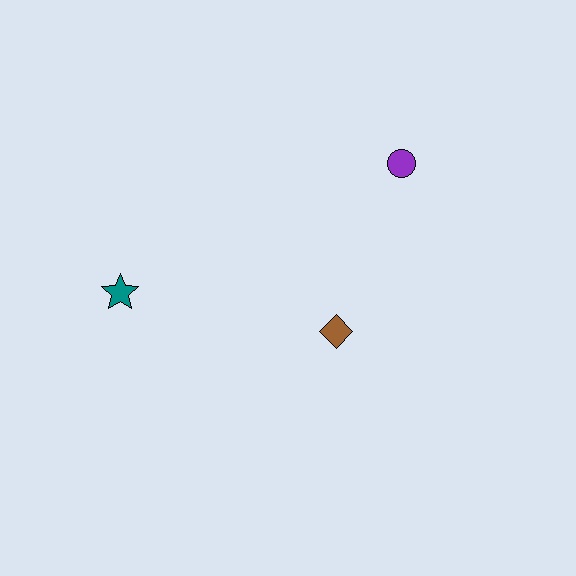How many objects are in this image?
There are 3 objects.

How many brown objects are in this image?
There is 1 brown object.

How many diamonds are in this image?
There is 1 diamond.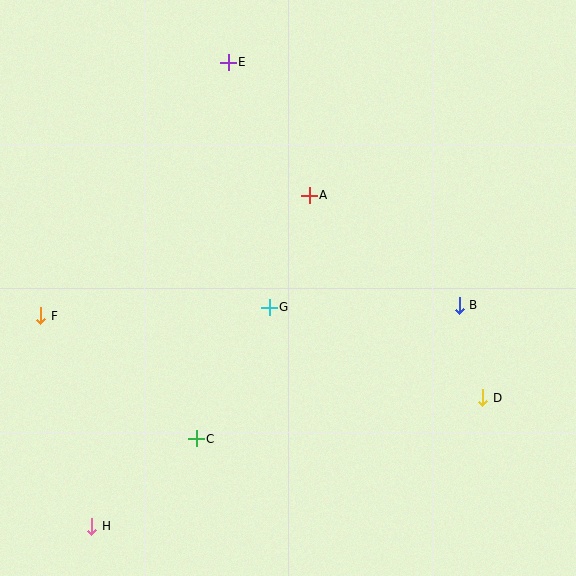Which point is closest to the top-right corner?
Point B is closest to the top-right corner.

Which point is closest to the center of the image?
Point G at (269, 307) is closest to the center.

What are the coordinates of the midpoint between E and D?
The midpoint between E and D is at (355, 230).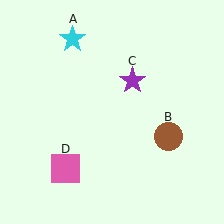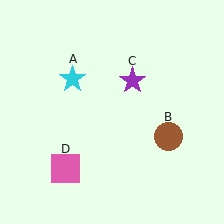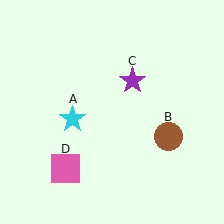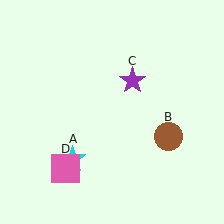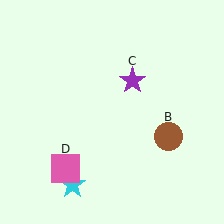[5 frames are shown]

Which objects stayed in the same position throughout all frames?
Brown circle (object B) and purple star (object C) and pink square (object D) remained stationary.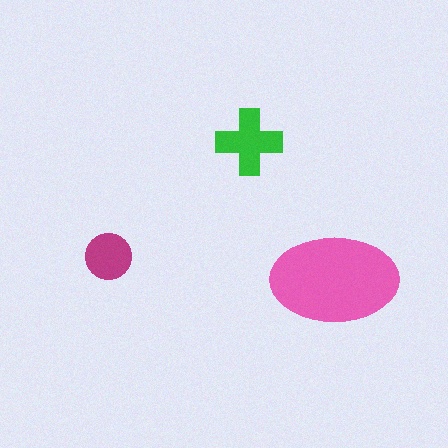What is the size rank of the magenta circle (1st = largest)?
3rd.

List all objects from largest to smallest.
The pink ellipse, the green cross, the magenta circle.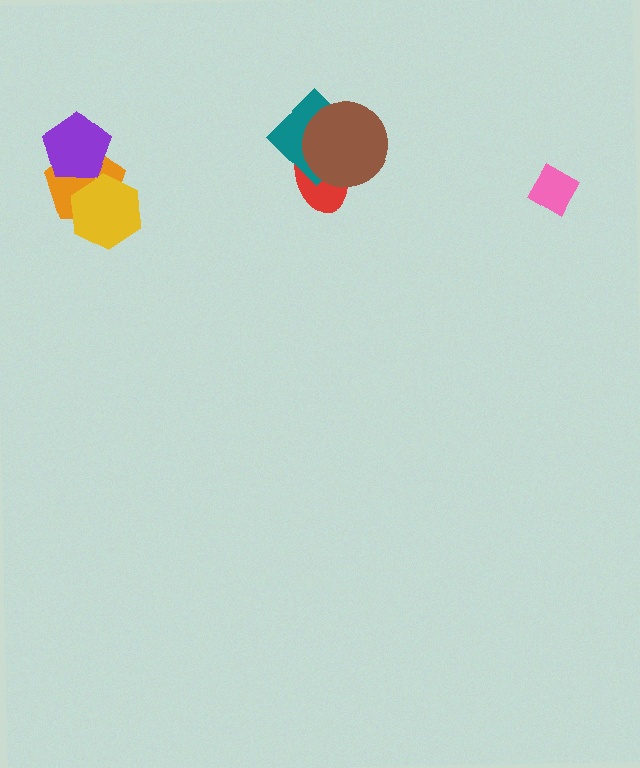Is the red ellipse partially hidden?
Yes, it is partially covered by another shape.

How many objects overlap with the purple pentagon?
1 object overlaps with the purple pentagon.